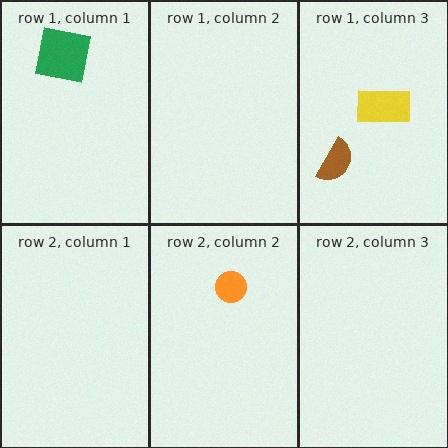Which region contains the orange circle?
The row 2, column 2 region.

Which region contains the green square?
The row 1, column 1 region.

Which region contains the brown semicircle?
The row 1, column 3 region.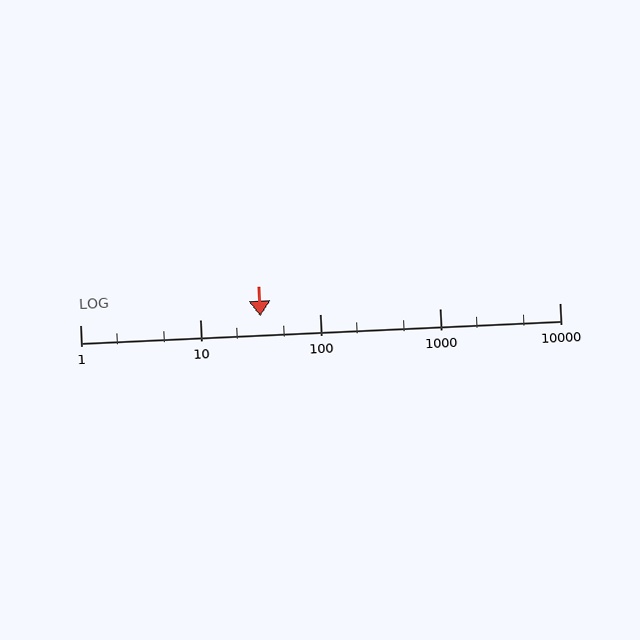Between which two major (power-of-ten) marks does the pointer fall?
The pointer is between 10 and 100.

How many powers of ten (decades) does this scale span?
The scale spans 4 decades, from 1 to 10000.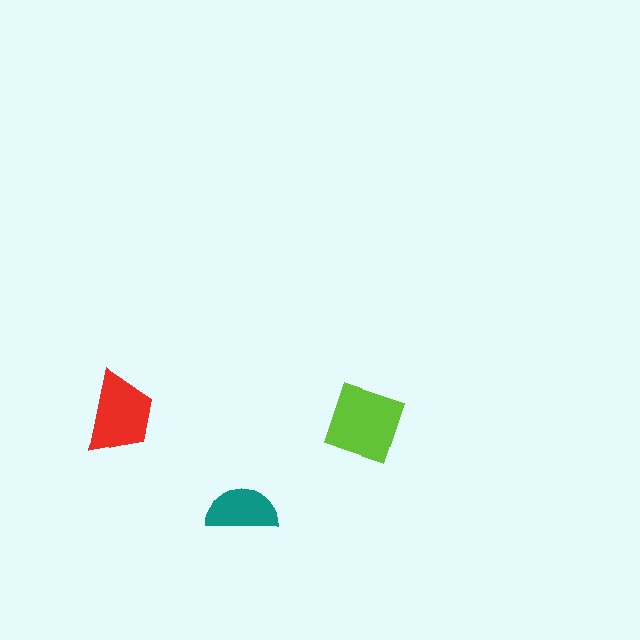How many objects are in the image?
There are 3 objects in the image.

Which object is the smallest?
The teal semicircle.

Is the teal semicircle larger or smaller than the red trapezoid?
Smaller.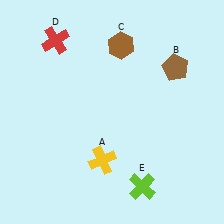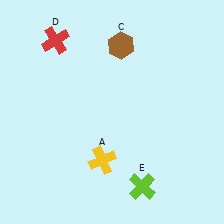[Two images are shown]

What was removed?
The brown pentagon (B) was removed in Image 2.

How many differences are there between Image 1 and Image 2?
There is 1 difference between the two images.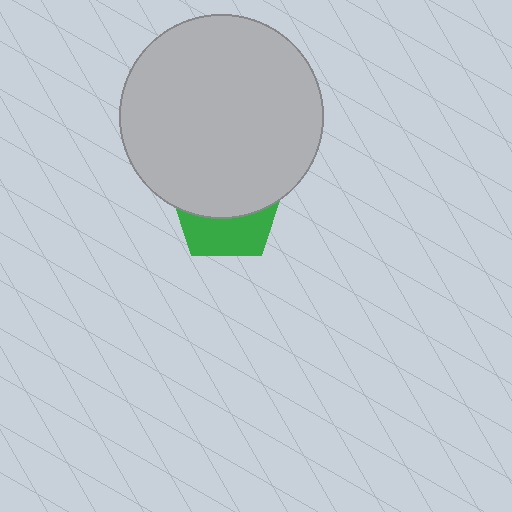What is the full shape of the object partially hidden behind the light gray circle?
The partially hidden object is a green pentagon.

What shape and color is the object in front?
The object in front is a light gray circle.